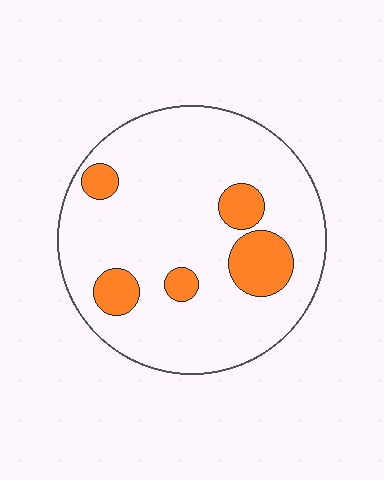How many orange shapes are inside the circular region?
5.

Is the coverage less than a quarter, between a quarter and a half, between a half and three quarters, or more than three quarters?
Less than a quarter.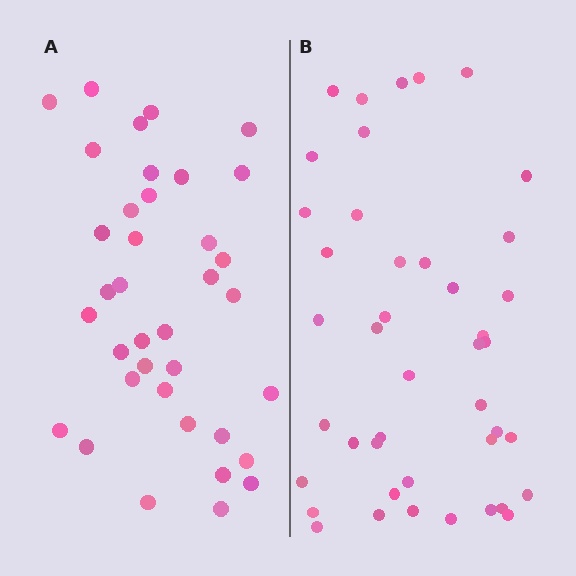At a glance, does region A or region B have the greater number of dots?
Region B (the right region) has more dots.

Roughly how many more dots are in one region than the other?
Region B has about 6 more dots than region A.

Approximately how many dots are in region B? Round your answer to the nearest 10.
About 40 dots. (The exact count is 43, which rounds to 40.)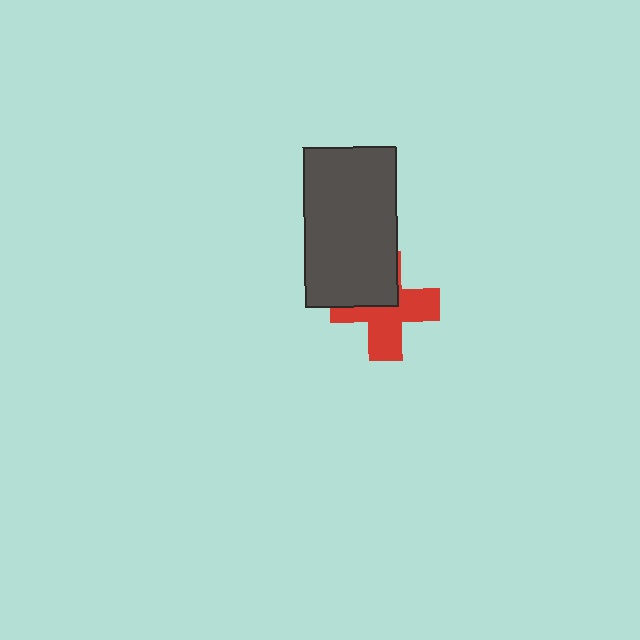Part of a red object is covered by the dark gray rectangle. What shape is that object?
It is a cross.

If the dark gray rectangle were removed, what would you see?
You would see the complete red cross.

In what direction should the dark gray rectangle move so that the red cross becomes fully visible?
The dark gray rectangle should move toward the upper-left. That is the shortest direction to clear the overlap and leave the red cross fully visible.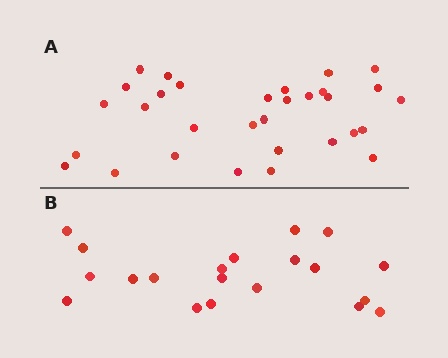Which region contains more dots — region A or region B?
Region A (the top region) has more dots.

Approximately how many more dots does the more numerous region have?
Region A has roughly 12 or so more dots than region B.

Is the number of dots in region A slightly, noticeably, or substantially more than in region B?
Region A has substantially more. The ratio is roughly 1.6 to 1.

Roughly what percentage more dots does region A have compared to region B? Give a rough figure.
About 55% more.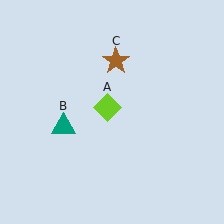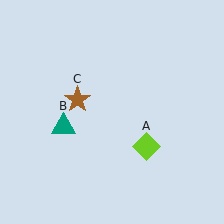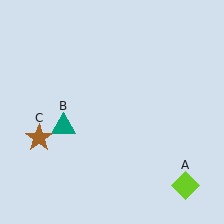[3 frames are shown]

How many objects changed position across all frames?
2 objects changed position: lime diamond (object A), brown star (object C).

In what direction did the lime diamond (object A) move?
The lime diamond (object A) moved down and to the right.